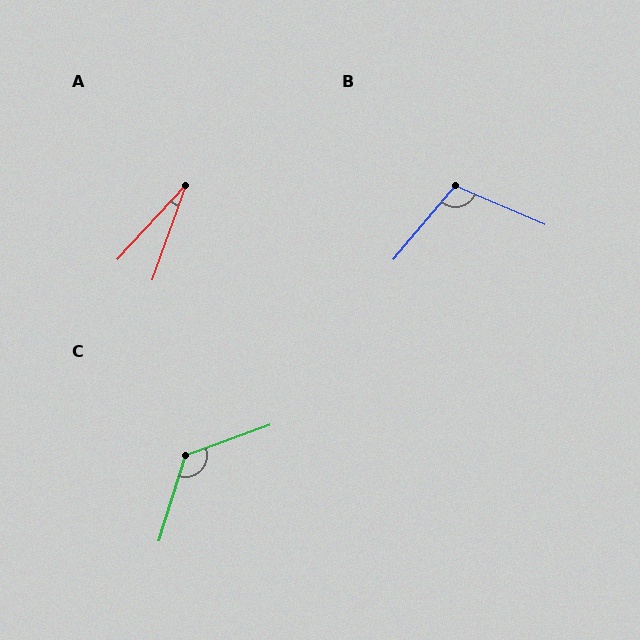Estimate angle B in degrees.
Approximately 106 degrees.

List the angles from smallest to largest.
A (23°), B (106°), C (127°).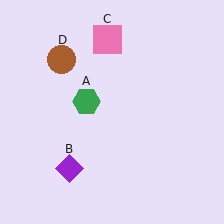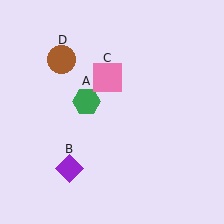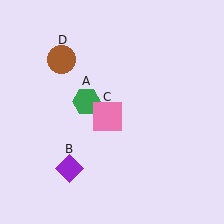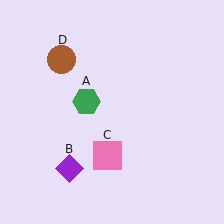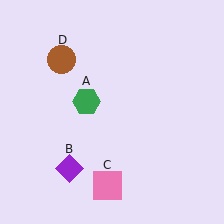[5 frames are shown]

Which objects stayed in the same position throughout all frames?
Green hexagon (object A) and purple diamond (object B) and brown circle (object D) remained stationary.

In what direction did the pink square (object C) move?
The pink square (object C) moved down.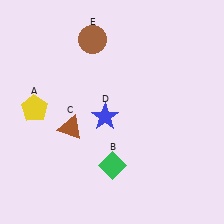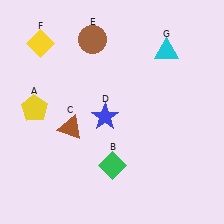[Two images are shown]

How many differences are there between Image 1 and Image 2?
There are 2 differences between the two images.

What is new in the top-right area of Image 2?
A cyan triangle (G) was added in the top-right area of Image 2.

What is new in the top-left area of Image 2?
A yellow diamond (F) was added in the top-left area of Image 2.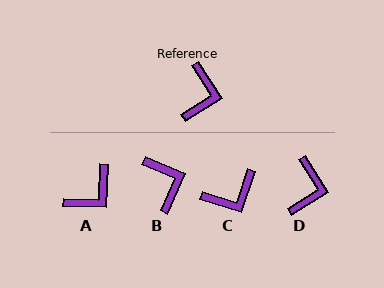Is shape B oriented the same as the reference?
No, it is off by about 34 degrees.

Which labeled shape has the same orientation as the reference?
D.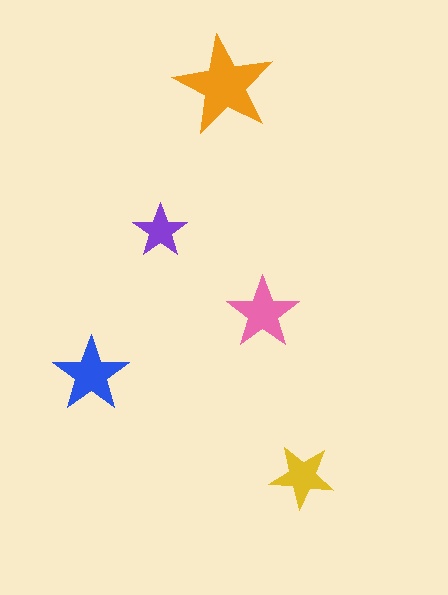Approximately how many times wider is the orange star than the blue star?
About 1.5 times wider.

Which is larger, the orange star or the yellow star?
The orange one.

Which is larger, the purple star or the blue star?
The blue one.